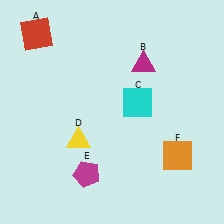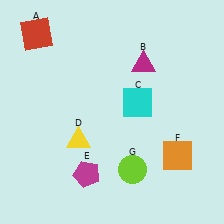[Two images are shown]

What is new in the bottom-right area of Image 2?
A lime circle (G) was added in the bottom-right area of Image 2.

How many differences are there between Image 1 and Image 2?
There is 1 difference between the two images.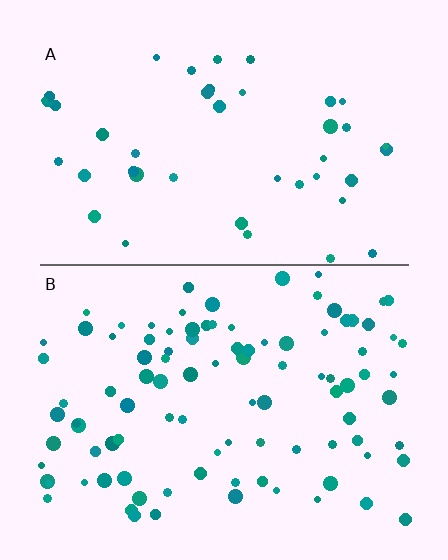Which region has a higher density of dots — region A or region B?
B (the bottom).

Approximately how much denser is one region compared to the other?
Approximately 2.3× — region B over region A.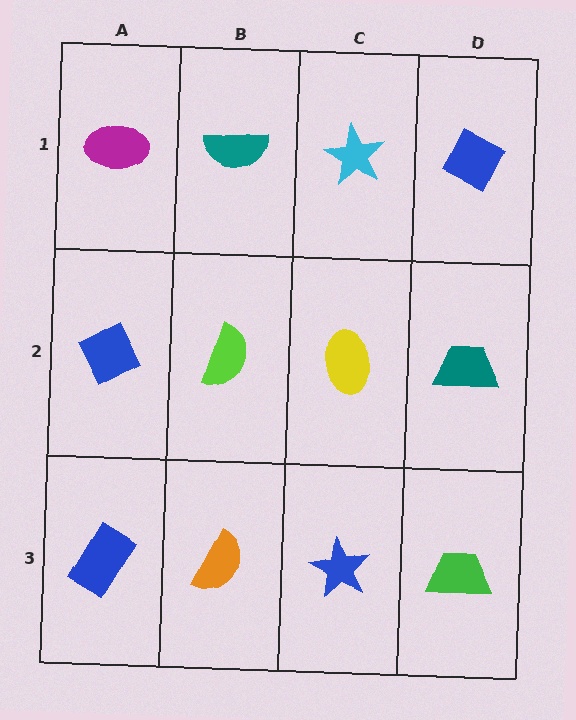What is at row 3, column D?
A green trapezoid.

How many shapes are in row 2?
4 shapes.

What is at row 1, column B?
A teal semicircle.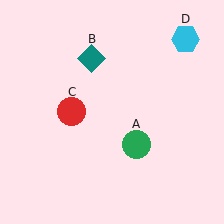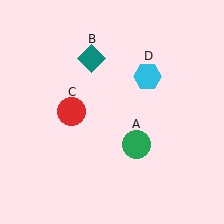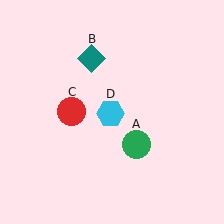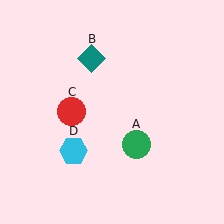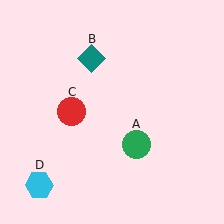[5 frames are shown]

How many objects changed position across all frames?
1 object changed position: cyan hexagon (object D).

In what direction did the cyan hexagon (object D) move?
The cyan hexagon (object D) moved down and to the left.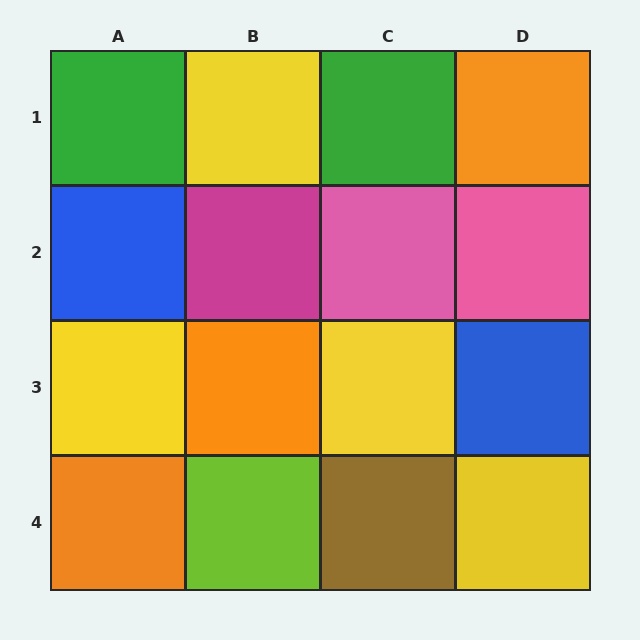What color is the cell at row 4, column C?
Brown.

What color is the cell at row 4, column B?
Lime.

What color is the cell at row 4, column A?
Orange.